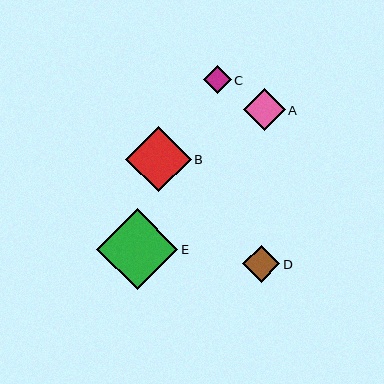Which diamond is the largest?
Diamond E is the largest with a size of approximately 81 pixels.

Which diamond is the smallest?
Diamond C is the smallest with a size of approximately 28 pixels.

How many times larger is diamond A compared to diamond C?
Diamond A is approximately 1.5 times the size of diamond C.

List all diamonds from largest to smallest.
From largest to smallest: E, B, A, D, C.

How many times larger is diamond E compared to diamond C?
Diamond E is approximately 2.9 times the size of diamond C.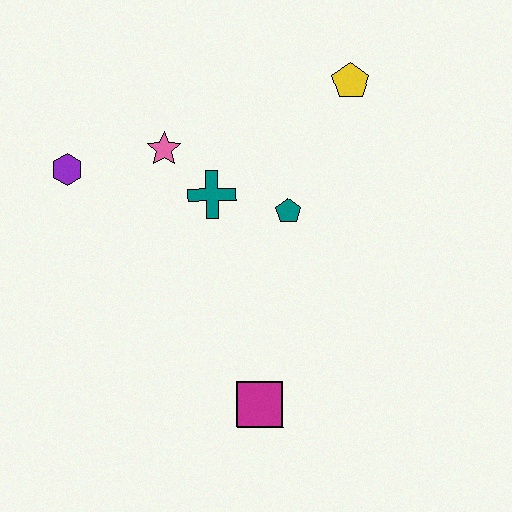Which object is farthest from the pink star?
The magenta square is farthest from the pink star.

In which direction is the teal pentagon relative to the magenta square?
The teal pentagon is above the magenta square.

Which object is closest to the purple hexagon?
The pink star is closest to the purple hexagon.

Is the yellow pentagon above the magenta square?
Yes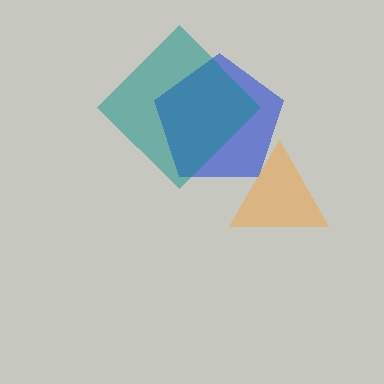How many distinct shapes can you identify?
There are 3 distinct shapes: a blue pentagon, a teal diamond, an orange triangle.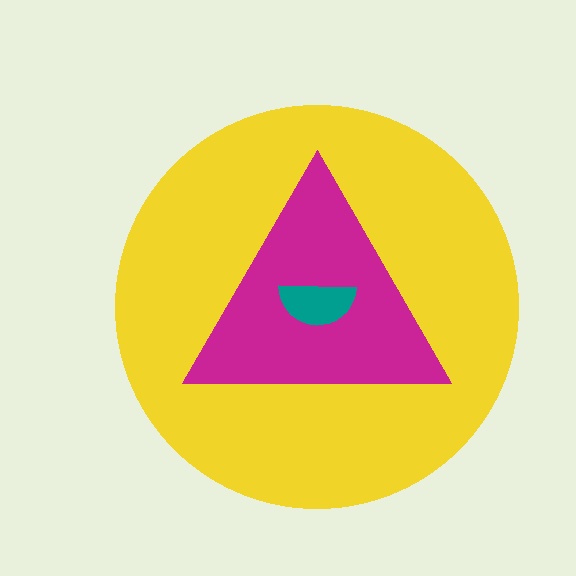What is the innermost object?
The teal semicircle.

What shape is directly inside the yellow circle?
The magenta triangle.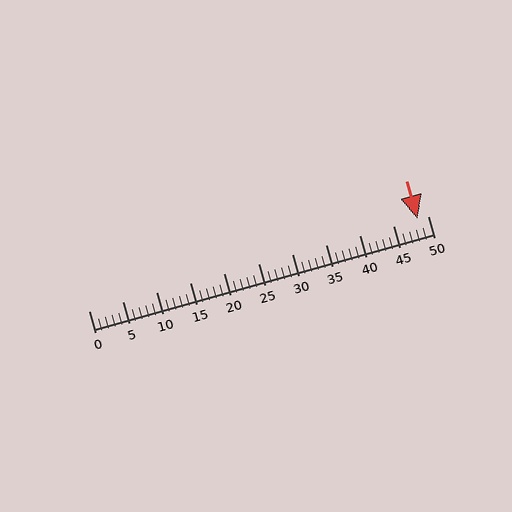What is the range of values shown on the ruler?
The ruler shows values from 0 to 50.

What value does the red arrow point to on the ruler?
The red arrow points to approximately 48.